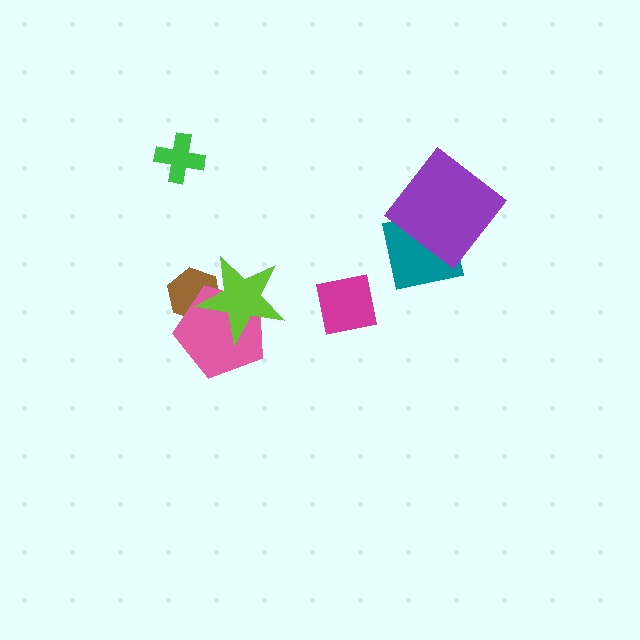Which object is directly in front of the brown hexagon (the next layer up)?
The pink pentagon is directly in front of the brown hexagon.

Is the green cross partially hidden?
No, no other shape covers it.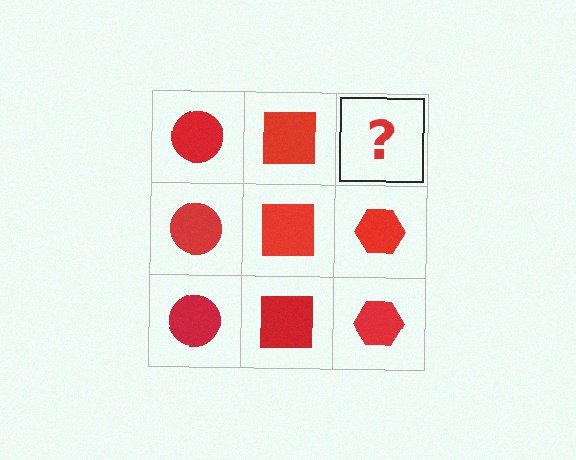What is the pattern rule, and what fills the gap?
The rule is that each column has a consistent shape. The gap should be filled with a red hexagon.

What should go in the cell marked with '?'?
The missing cell should contain a red hexagon.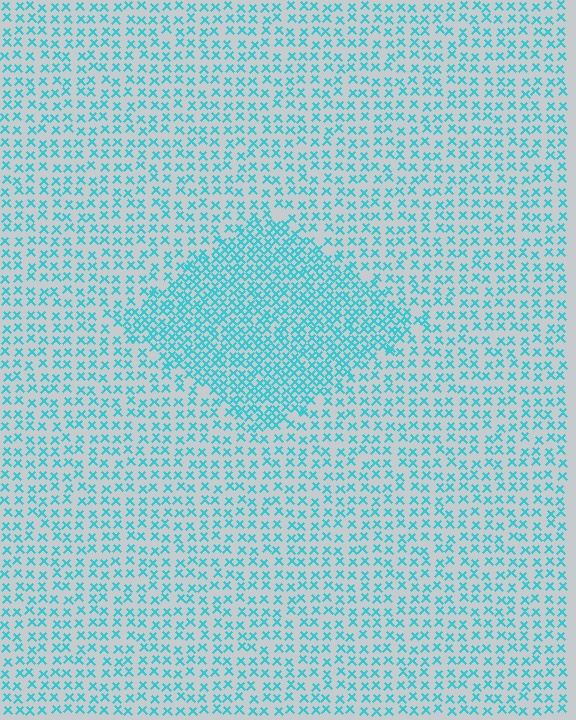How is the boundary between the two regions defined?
The boundary is defined by a change in element density (approximately 2.0x ratio). All elements are the same color, size, and shape.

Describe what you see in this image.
The image contains small cyan elements arranged at two different densities. A diamond-shaped region is visible where the elements are more densely packed than the surrounding area.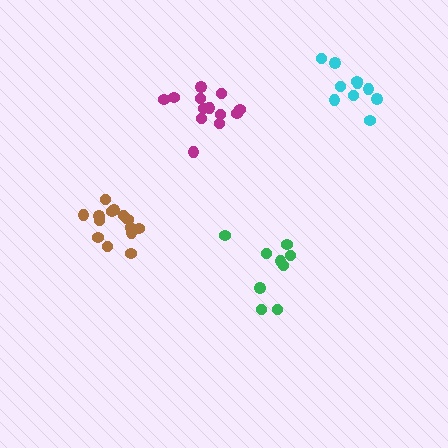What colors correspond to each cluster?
The clusters are colored: green, magenta, brown, cyan.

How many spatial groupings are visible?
There are 4 spatial groupings.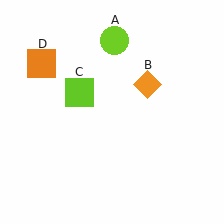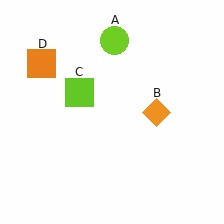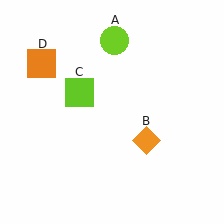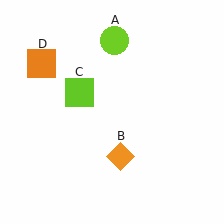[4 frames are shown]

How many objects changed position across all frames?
1 object changed position: orange diamond (object B).